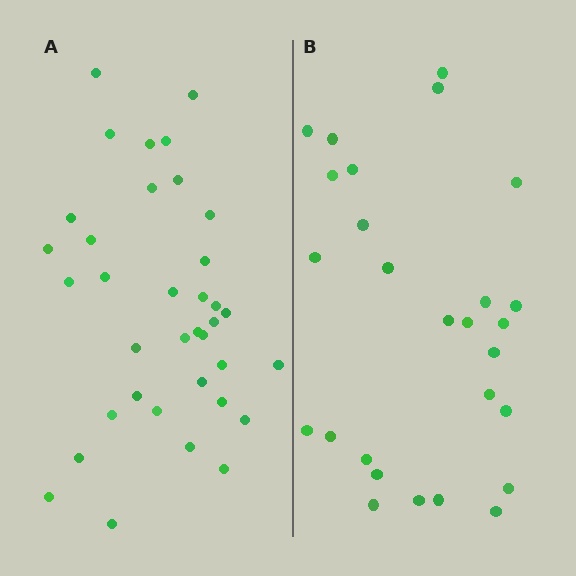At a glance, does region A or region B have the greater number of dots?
Region A (the left region) has more dots.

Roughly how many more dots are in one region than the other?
Region A has roughly 8 or so more dots than region B.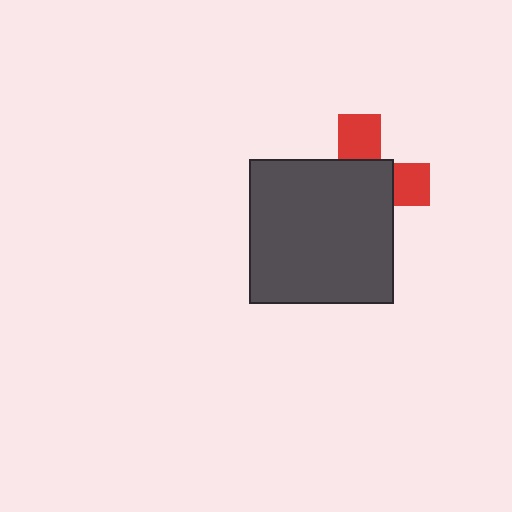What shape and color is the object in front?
The object in front is a dark gray square.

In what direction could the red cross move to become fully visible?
The red cross could move toward the upper-right. That would shift it out from behind the dark gray square entirely.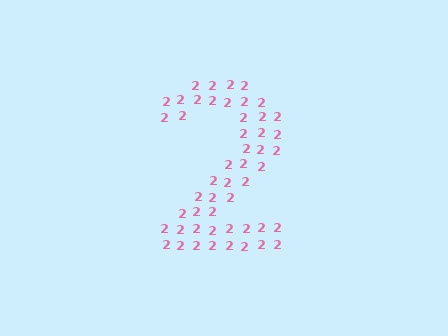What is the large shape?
The large shape is the digit 2.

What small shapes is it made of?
It is made of small digit 2's.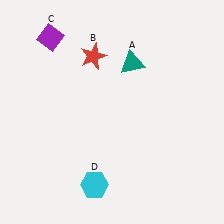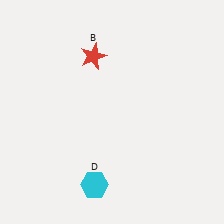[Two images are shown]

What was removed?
The teal triangle (A), the purple diamond (C) were removed in Image 2.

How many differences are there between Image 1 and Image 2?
There are 2 differences between the two images.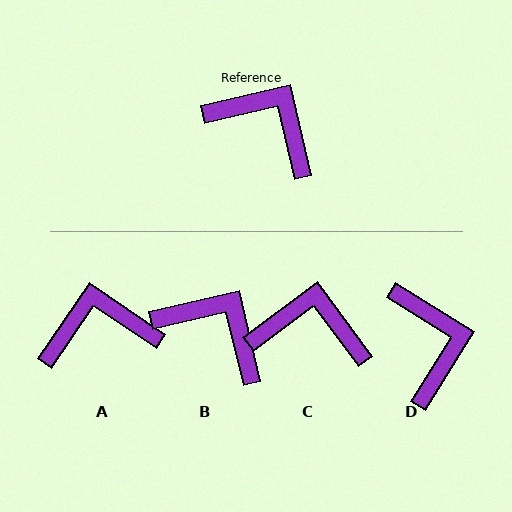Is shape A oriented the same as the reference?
No, it is off by about 43 degrees.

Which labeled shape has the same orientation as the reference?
B.